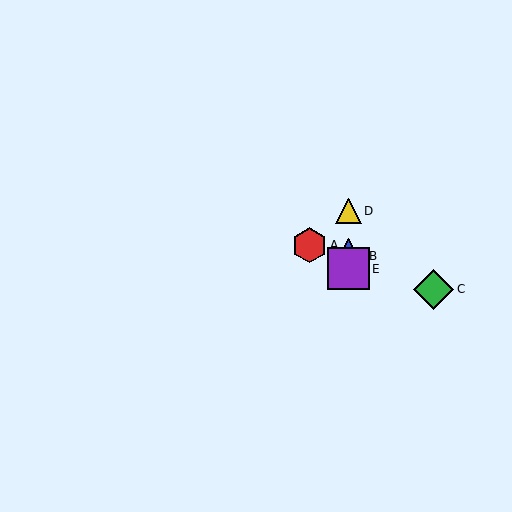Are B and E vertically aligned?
Yes, both are at x≈348.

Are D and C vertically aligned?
No, D is at x≈348 and C is at x≈433.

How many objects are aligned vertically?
3 objects (B, D, E) are aligned vertically.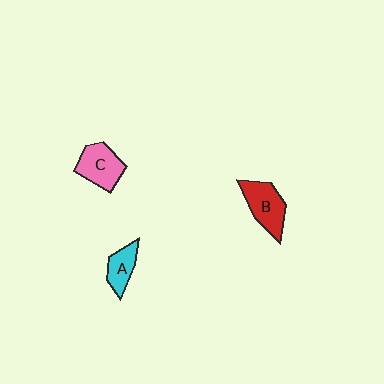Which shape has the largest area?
Shape B (red).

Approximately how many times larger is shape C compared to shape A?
Approximately 1.4 times.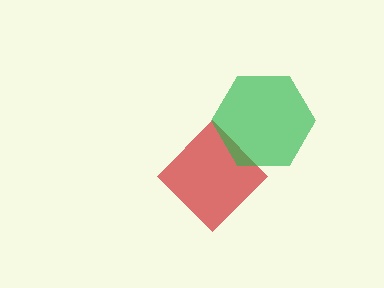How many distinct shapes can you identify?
There are 2 distinct shapes: a red diamond, a green hexagon.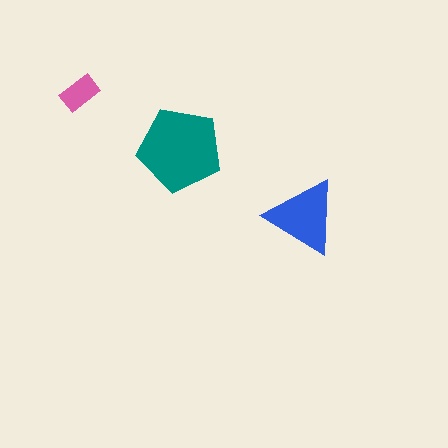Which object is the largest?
The teal pentagon.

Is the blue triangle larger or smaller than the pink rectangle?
Larger.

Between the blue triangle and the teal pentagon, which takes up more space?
The teal pentagon.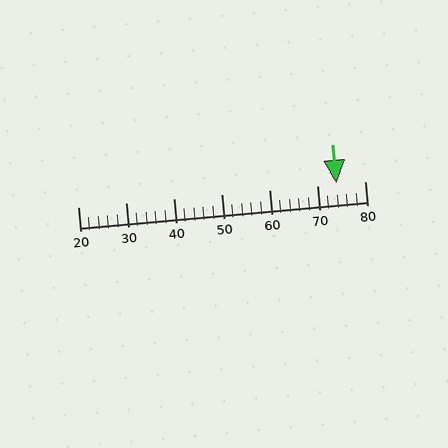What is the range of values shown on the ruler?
The ruler shows values from 20 to 80.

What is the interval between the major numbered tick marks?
The major tick marks are spaced 10 units apart.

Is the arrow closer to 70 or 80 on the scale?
The arrow is closer to 70.